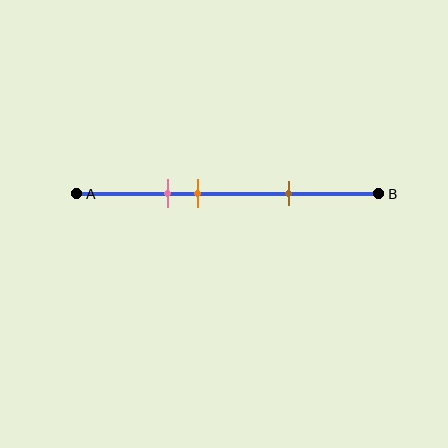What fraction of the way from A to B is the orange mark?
The orange mark is approximately 40% (0.4) of the way from A to B.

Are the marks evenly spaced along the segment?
No, the marks are not evenly spaced.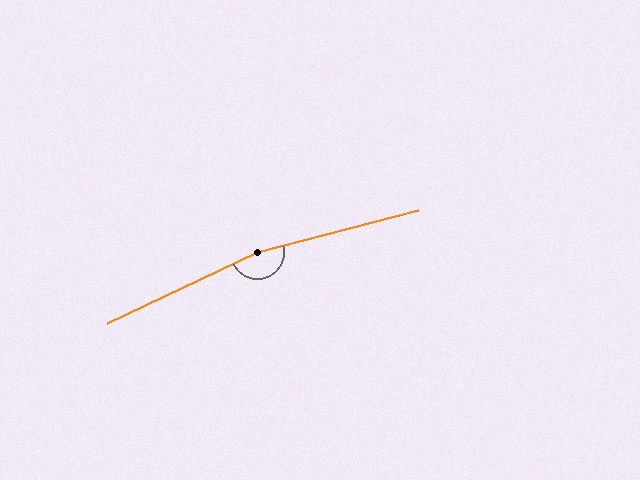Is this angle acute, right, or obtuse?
It is obtuse.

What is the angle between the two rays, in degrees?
Approximately 169 degrees.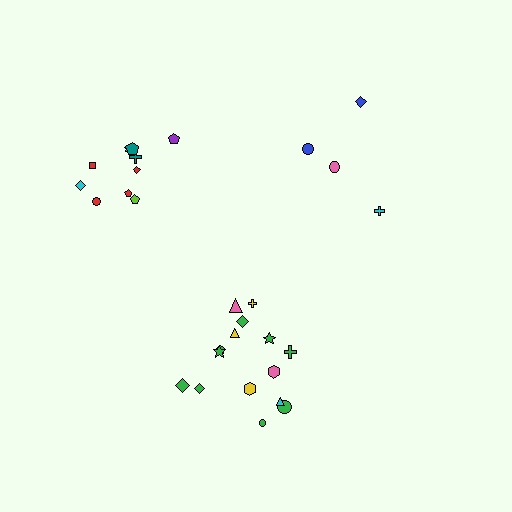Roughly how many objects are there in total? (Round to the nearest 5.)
Roughly 30 objects in total.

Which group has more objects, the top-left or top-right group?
The top-left group.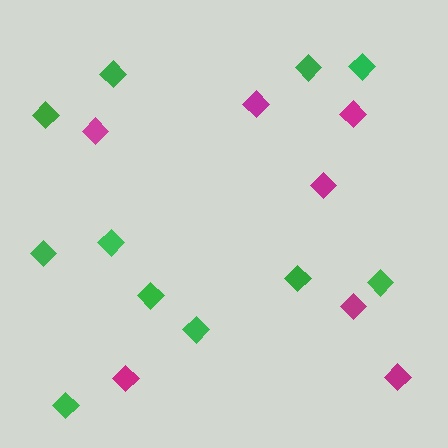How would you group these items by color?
There are 2 groups: one group of green diamonds (11) and one group of magenta diamonds (7).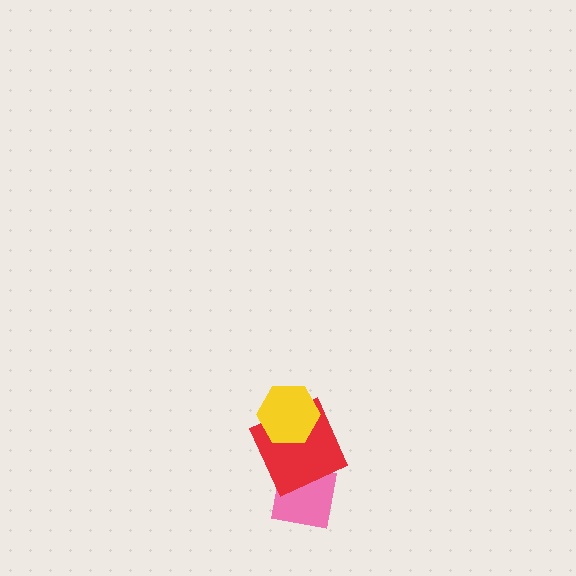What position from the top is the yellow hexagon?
The yellow hexagon is 1st from the top.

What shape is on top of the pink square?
The red square is on top of the pink square.